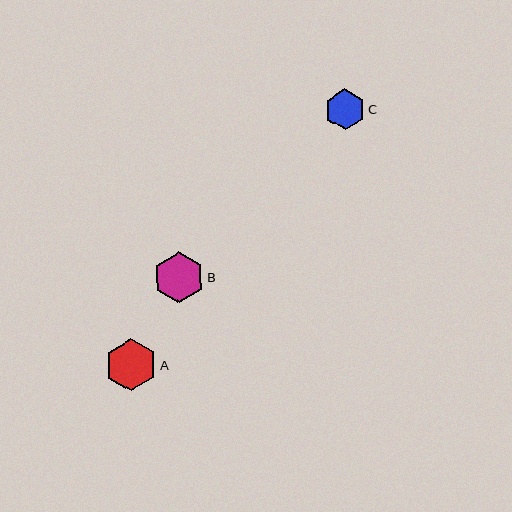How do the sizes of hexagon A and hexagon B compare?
Hexagon A and hexagon B are approximately the same size.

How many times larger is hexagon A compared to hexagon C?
Hexagon A is approximately 1.3 times the size of hexagon C.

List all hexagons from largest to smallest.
From largest to smallest: A, B, C.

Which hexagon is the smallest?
Hexagon C is the smallest with a size of approximately 41 pixels.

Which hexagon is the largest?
Hexagon A is the largest with a size of approximately 52 pixels.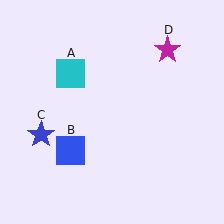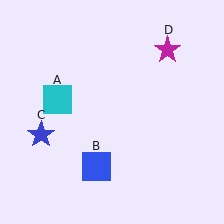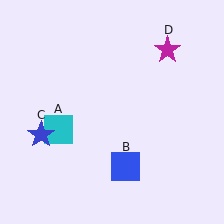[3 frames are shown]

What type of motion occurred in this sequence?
The cyan square (object A), blue square (object B) rotated counterclockwise around the center of the scene.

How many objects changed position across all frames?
2 objects changed position: cyan square (object A), blue square (object B).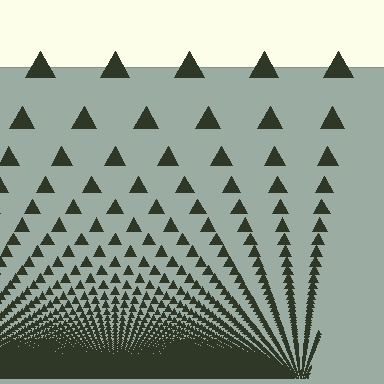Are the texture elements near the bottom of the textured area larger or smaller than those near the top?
Smaller. The gradient is inverted — elements near the bottom are smaller and denser.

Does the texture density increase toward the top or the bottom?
Density increases toward the bottom.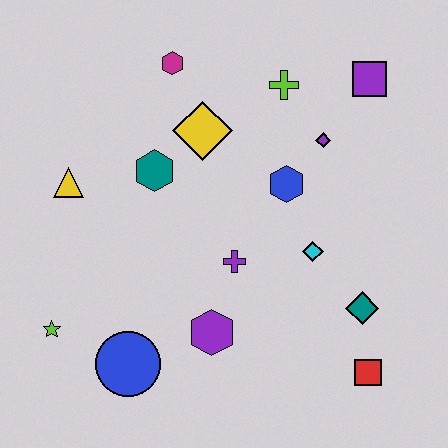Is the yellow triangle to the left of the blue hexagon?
Yes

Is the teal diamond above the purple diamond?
No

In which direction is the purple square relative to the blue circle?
The purple square is above the blue circle.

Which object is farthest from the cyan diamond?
The lime star is farthest from the cyan diamond.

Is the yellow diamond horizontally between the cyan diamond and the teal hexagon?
Yes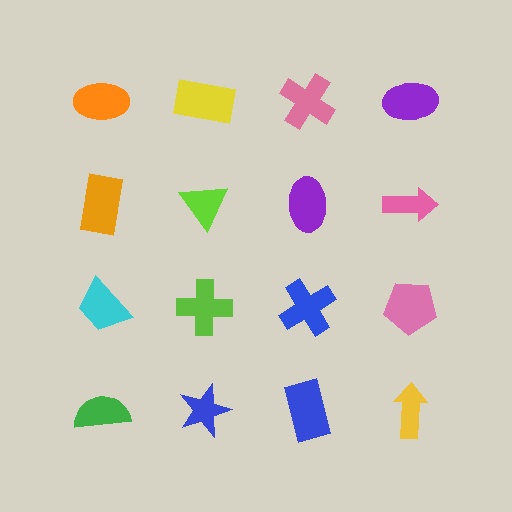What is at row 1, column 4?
A purple ellipse.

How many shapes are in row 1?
4 shapes.